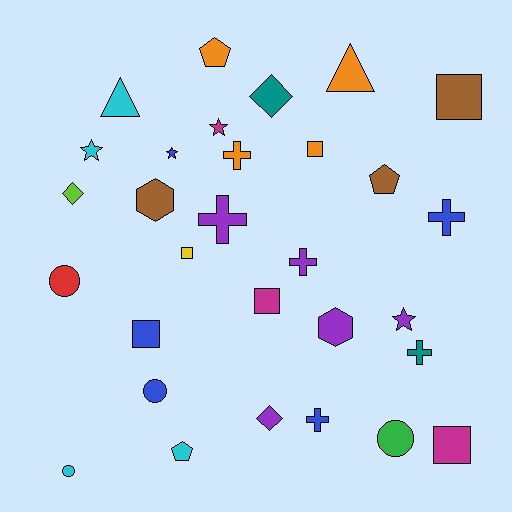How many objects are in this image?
There are 30 objects.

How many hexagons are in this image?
There are 2 hexagons.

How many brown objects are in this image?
There are 3 brown objects.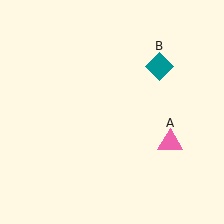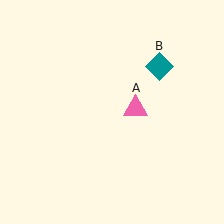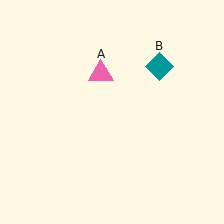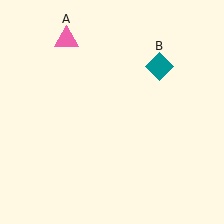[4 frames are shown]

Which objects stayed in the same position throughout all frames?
Teal diamond (object B) remained stationary.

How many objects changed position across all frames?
1 object changed position: pink triangle (object A).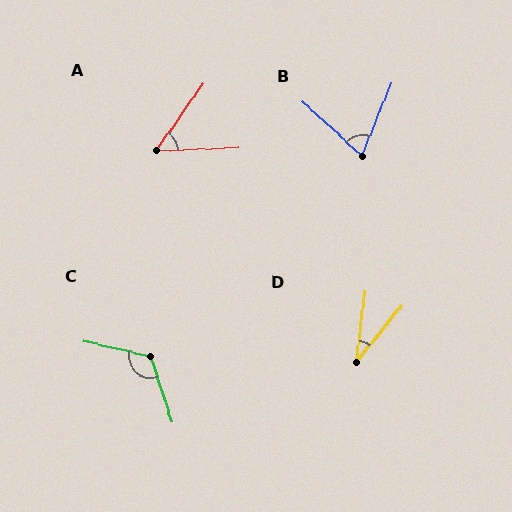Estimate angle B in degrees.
Approximately 69 degrees.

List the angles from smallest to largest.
D (31°), A (53°), B (69°), C (121°).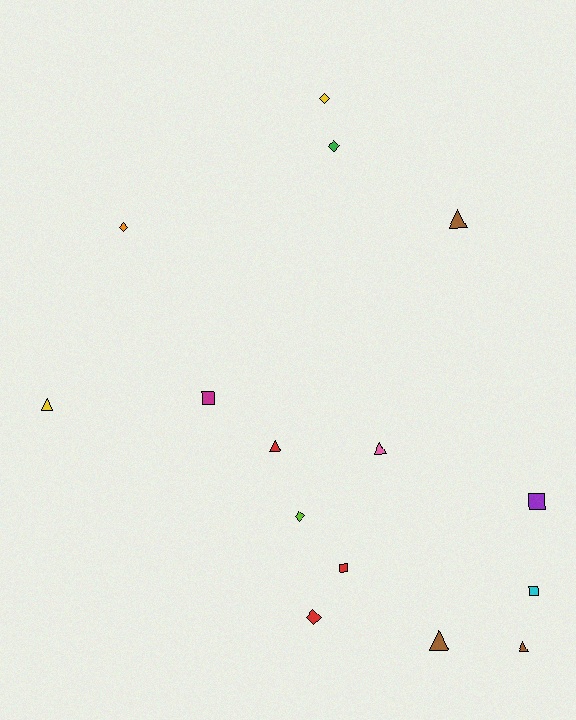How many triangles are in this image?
There are 6 triangles.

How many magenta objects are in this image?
There is 1 magenta object.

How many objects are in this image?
There are 15 objects.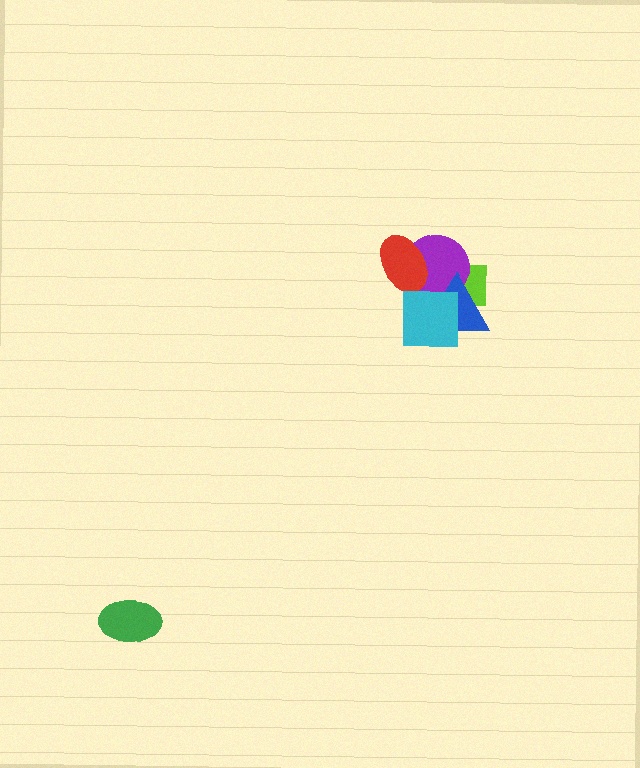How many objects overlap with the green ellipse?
0 objects overlap with the green ellipse.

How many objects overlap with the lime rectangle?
4 objects overlap with the lime rectangle.